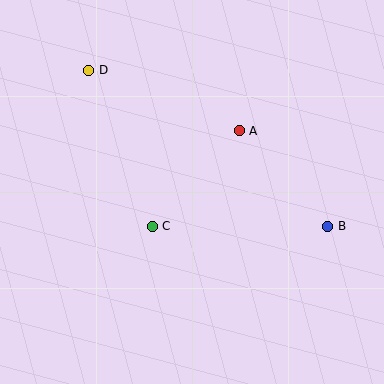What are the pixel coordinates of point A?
Point A is at (239, 131).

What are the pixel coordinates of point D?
Point D is at (89, 70).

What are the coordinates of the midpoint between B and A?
The midpoint between B and A is at (284, 179).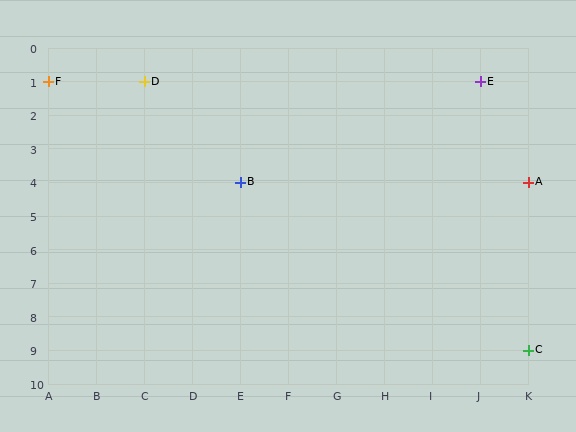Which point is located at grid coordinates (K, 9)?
Point C is at (K, 9).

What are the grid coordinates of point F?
Point F is at grid coordinates (A, 1).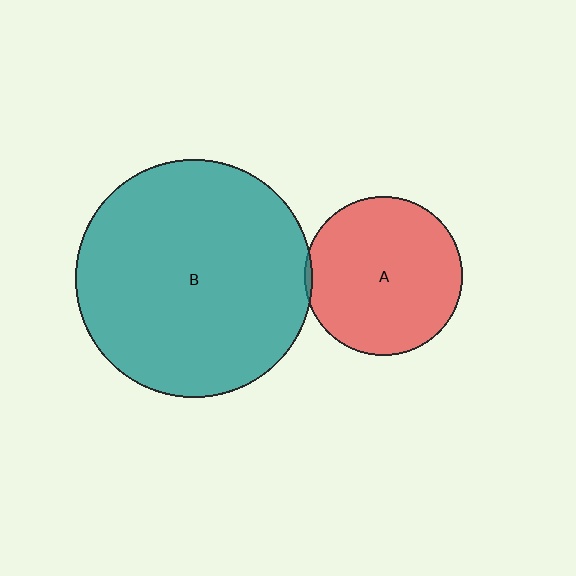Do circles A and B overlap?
Yes.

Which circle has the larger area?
Circle B (teal).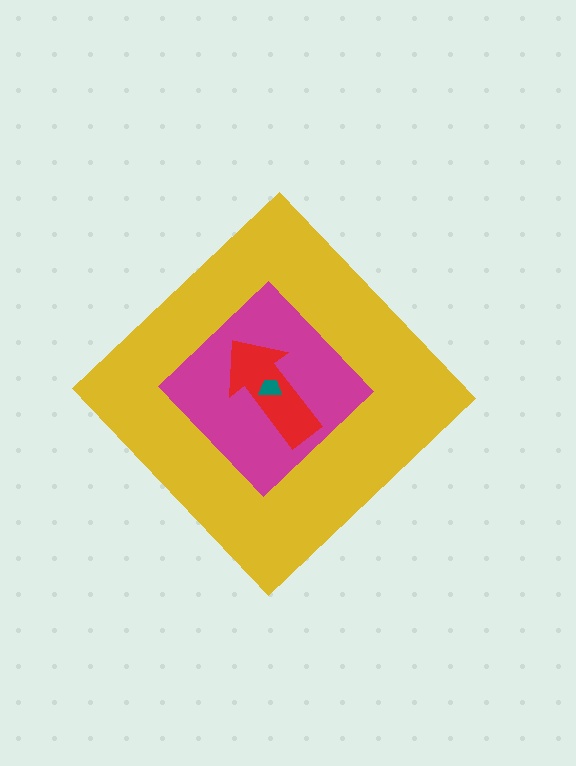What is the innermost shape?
The teal trapezoid.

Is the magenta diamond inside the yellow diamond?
Yes.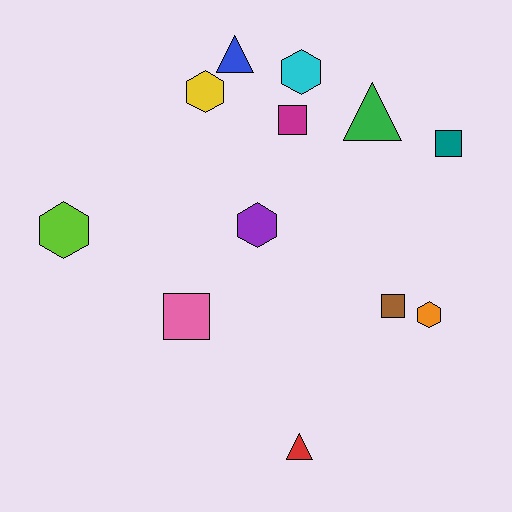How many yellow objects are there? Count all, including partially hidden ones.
There is 1 yellow object.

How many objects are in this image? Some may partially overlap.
There are 12 objects.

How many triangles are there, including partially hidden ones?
There are 3 triangles.